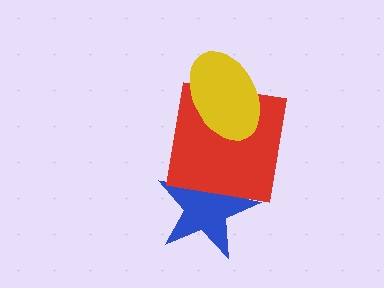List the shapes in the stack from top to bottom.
From top to bottom: the yellow ellipse, the red square, the blue star.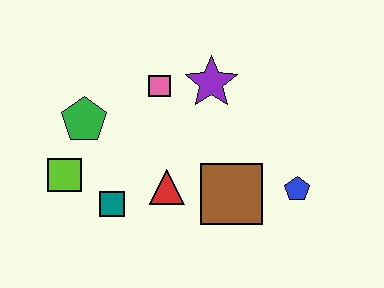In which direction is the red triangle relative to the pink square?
The red triangle is below the pink square.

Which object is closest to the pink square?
The purple star is closest to the pink square.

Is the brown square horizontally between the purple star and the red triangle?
No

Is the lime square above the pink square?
No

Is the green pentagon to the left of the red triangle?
Yes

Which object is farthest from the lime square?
The blue pentagon is farthest from the lime square.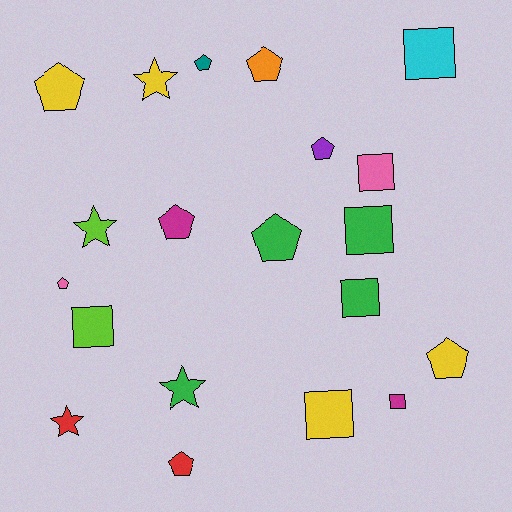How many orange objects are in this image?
There is 1 orange object.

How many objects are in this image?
There are 20 objects.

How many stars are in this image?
There are 4 stars.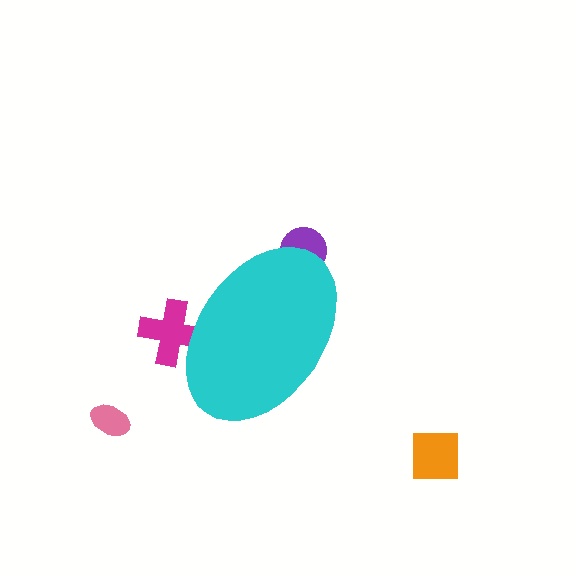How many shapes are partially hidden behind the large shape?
2 shapes are partially hidden.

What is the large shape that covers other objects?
A cyan ellipse.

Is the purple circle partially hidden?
Yes, the purple circle is partially hidden behind the cyan ellipse.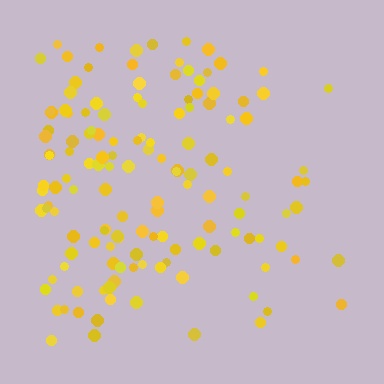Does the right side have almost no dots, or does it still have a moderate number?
Still a moderate number, just noticeably fewer than the left.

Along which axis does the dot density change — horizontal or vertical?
Horizontal.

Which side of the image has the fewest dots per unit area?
The right.